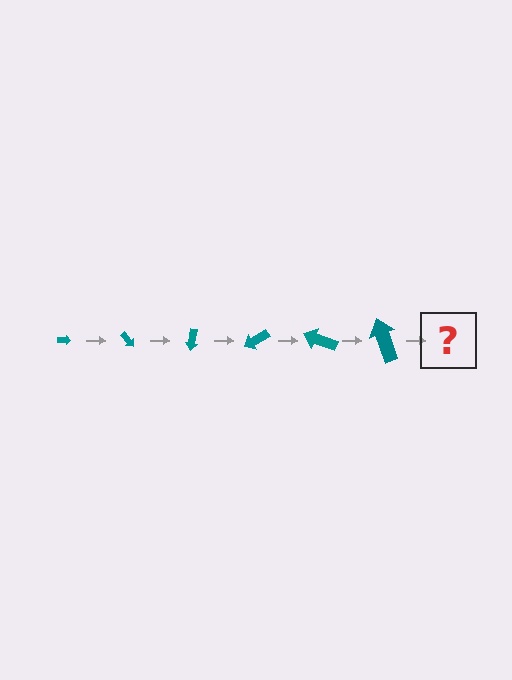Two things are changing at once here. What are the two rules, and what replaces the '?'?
The two rules are that the arrow grows larger each step and it rotates 50 degrees each step. The '?' should be an arrow, larger than the previous one and rotated 300 degrees from the start.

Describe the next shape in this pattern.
It should be an arrow, larger than the previous one and rotated 300 degrees from the start.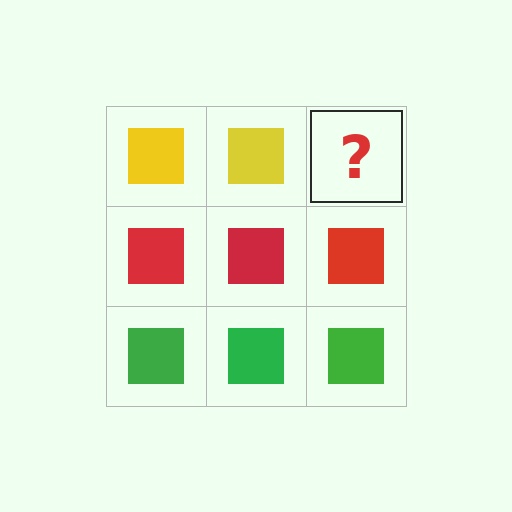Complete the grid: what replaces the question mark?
The question mark should be replaced with a yellow square.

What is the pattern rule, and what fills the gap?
The rule is that each row has a consistent color. The gap should be filled with a yellow square.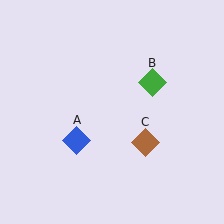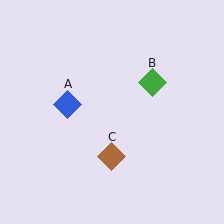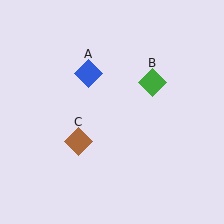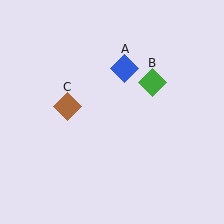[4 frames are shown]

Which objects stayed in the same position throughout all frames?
Green diamond (object B) remained stationary.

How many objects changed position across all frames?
2 objects changed position: blue diamond (object A), brown diamond (object C).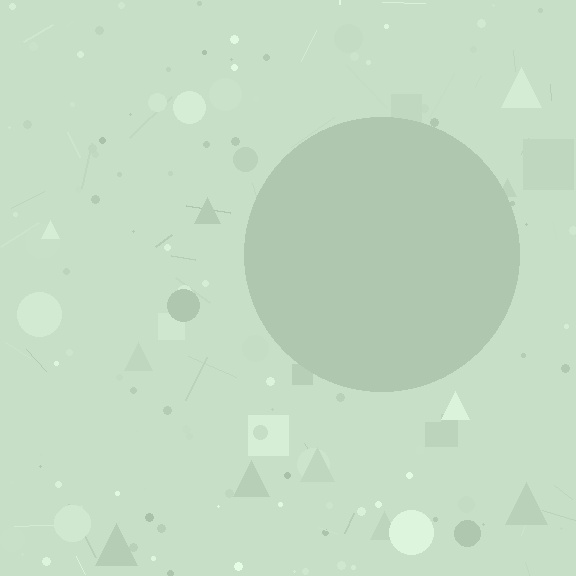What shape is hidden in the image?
A circle is hidden in the image.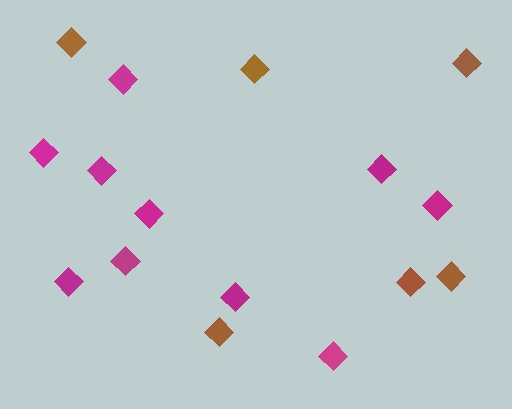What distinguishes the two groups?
There are 2 groups: one group of brown diamonds (6) and one group of magenta diamonds (10).